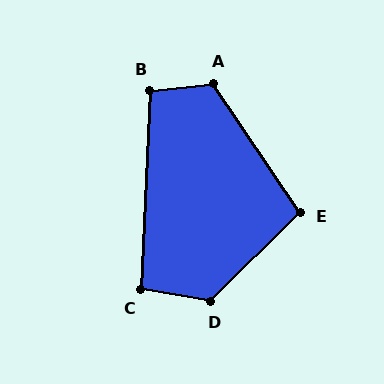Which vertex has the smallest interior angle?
C, at approximately 97 degrees.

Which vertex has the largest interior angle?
D, at approximately 126 degrees.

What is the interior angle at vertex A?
Approximately 118 degrees (obtuse).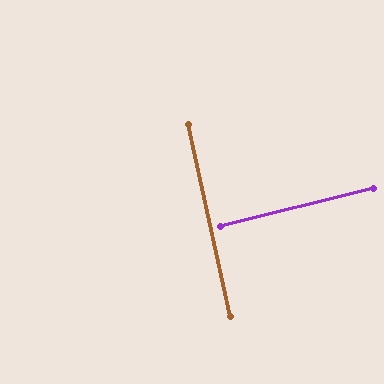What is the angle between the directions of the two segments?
Approximately 88 degrees.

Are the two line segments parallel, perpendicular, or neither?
Perpendicular — they meet at approximately 88°.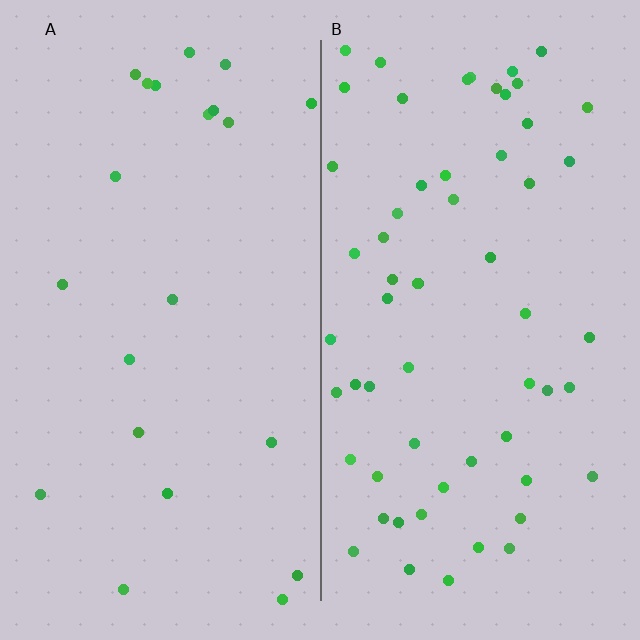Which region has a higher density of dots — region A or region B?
B (the right).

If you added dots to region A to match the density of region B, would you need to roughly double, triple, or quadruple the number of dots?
Approximately triple.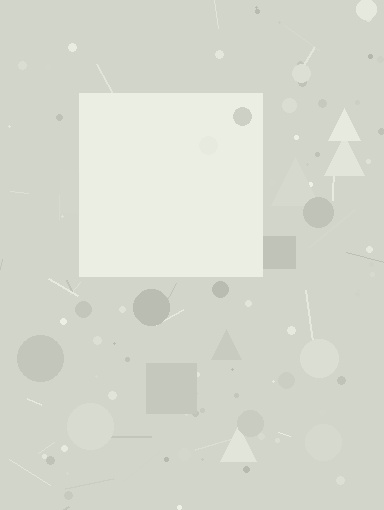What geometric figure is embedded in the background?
A square is embedded in the background.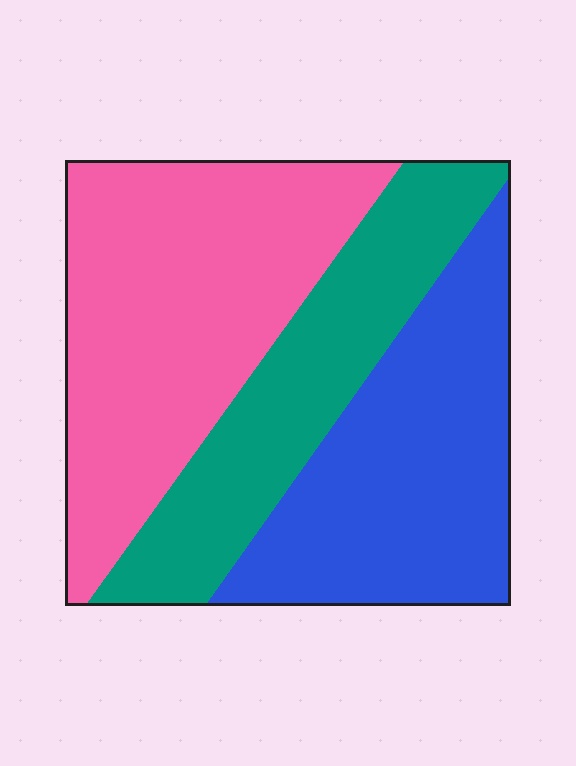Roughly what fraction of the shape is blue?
Blue covers 33% of the shape.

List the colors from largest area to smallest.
From largest to smallest: pink, blue, teal.